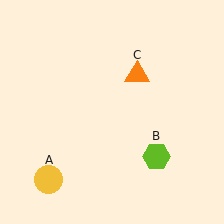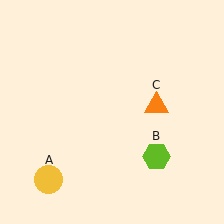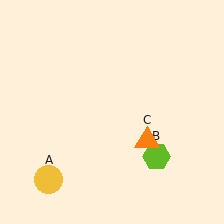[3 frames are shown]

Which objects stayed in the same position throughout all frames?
Yellow circle (object A) and lime hexagon (object B) remained stationary.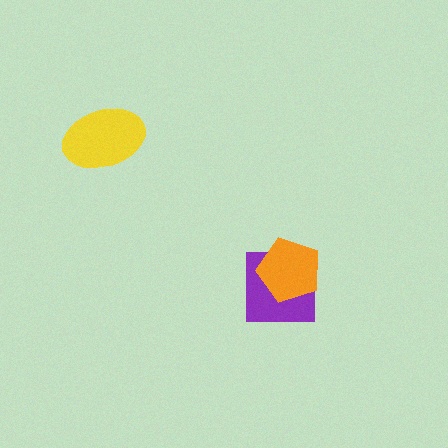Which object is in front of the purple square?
The orange pentagon is in front of the purple square.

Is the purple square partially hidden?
Yes, it is partially covered by another shape.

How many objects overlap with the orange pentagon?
1 object overlaps with the orange pentagon.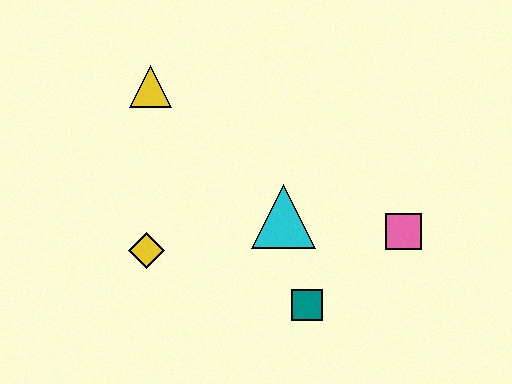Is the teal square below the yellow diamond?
Yes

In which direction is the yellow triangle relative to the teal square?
The yellow triangle is above the teal square.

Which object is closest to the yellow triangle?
The yellow diamond is closest to the yellow triangle.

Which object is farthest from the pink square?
The yellow triangle is farthest from the pink square.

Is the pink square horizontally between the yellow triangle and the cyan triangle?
No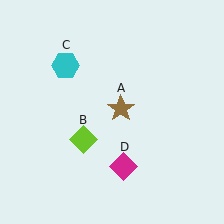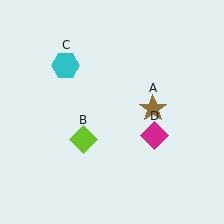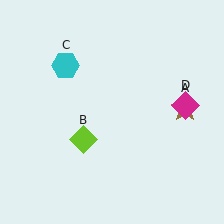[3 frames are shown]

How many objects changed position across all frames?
2 objects changed position: brown star (object A), magenta diamond (object D).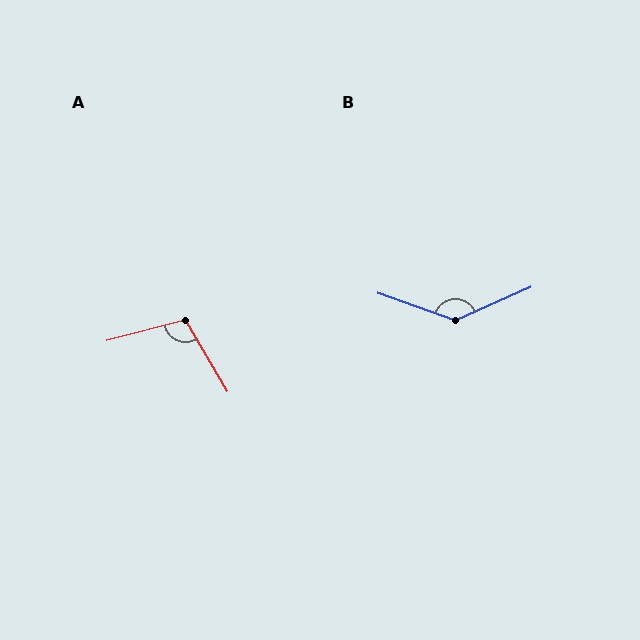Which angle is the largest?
B, at approximately 137 degrees.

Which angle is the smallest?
A, at approximately 106 degrees.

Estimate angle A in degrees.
Approximately 106 degrees.